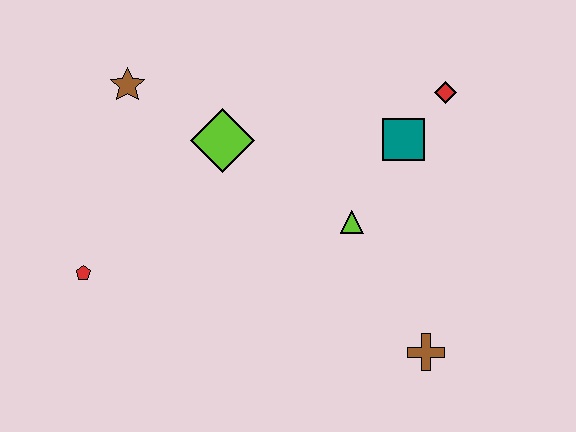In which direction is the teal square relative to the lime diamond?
The teal square is to the right of the lime diamond.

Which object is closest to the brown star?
The lime diamond is closest to the brown star.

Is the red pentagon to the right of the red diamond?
No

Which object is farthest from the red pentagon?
The red diamond is farthest from the red pentagon.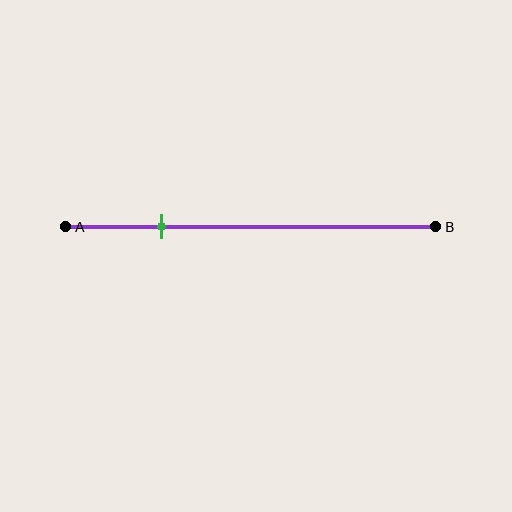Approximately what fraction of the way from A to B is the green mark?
The green mark is approximately 25% of the way from A to B.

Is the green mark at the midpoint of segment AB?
No, the mark is at about 25% from A, not at the 50% midpoint.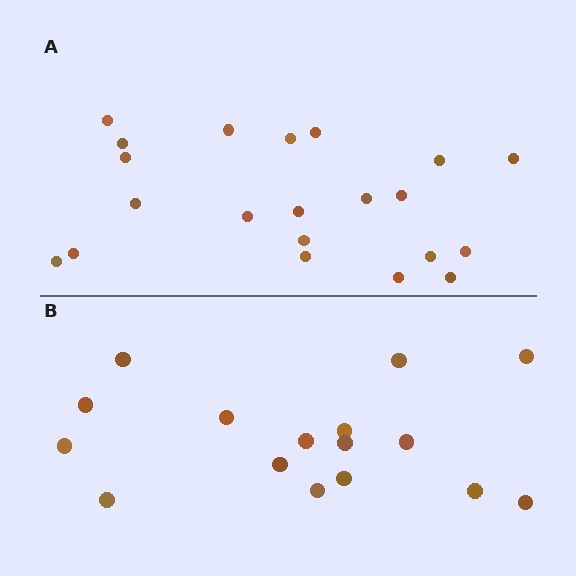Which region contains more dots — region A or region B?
Region A (the top region) has more dots.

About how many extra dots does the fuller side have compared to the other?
Region A has about 5 more dots than region B.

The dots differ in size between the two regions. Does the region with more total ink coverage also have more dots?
No. Region B has more total ink coverage because its dots are larger, but region A actually contains more individual dots. Total area can be misleading — the number of items is what matters here.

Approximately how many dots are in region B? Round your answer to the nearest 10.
About 20 dots. (The exact count is 16, which rounds to 20.)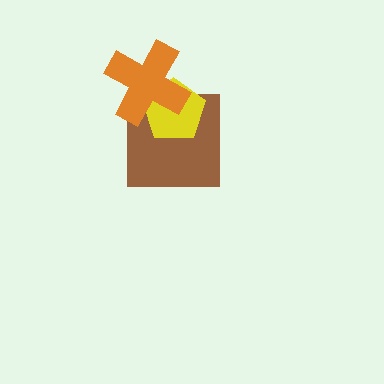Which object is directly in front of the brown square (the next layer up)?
The yellow pentagon is directly in front of the brown square.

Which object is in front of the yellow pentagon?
The orange cross is in front of the yellow pentagon.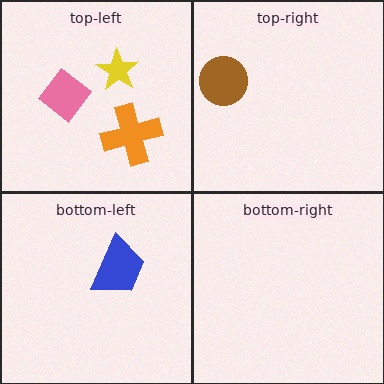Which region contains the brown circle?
The top-right region.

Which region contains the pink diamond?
The top-left region.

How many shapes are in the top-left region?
3.